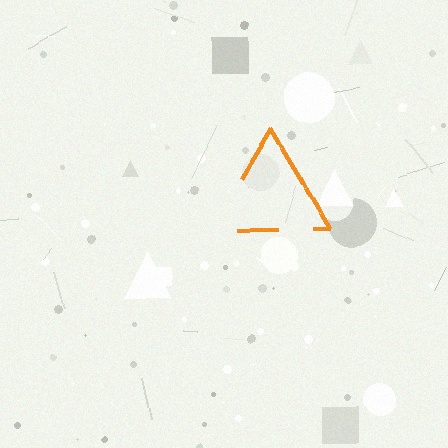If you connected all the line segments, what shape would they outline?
They would outline a triangle.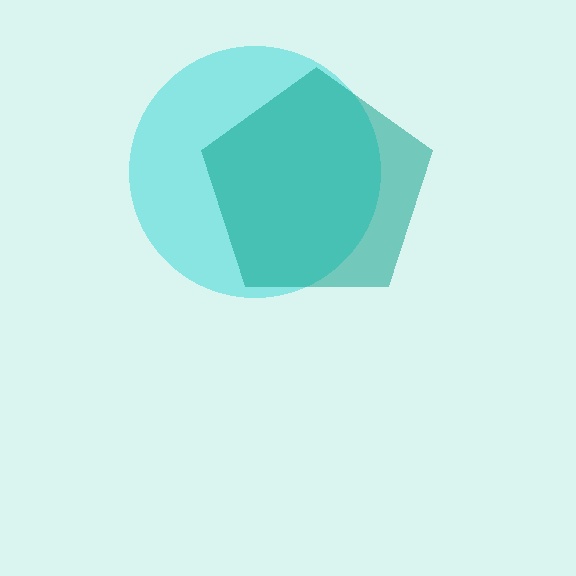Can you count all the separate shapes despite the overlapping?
Yes, there are 2 separate shapes.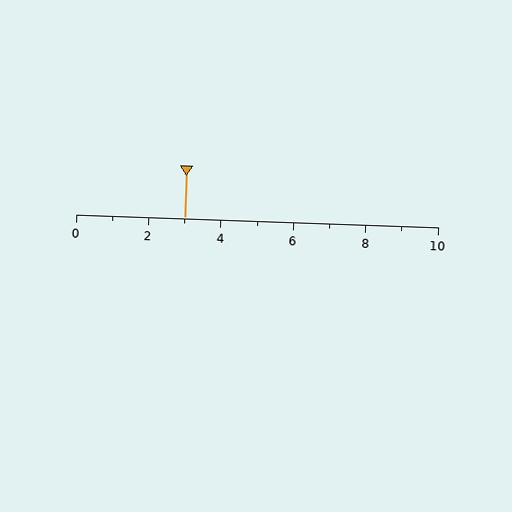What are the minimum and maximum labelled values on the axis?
The axis runs from 0 to 10.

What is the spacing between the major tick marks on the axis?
The major ticks are spaced 2 apart.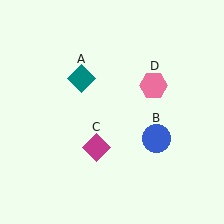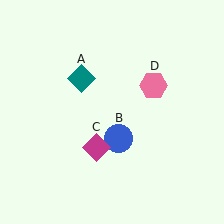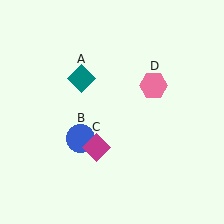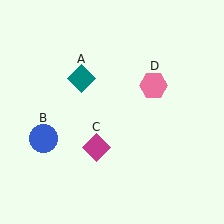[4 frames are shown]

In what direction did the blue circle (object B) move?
The blue circle (object B) moved left.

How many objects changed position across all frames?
1 object changed position: blue circle (object B).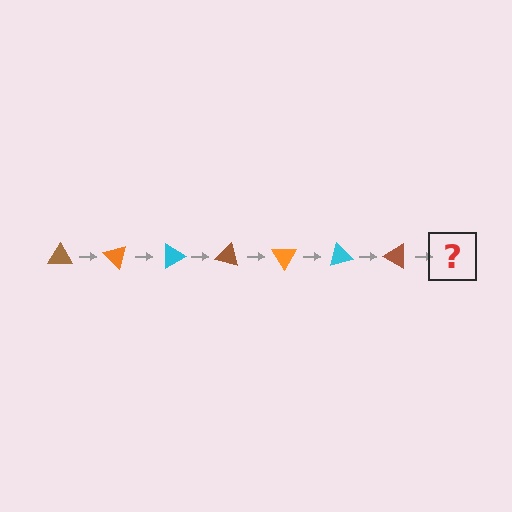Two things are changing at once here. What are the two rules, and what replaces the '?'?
The two rules are that it rotates 45 degrees each step and the color cycles through brown, orange, and cyan. The '?' should be an orange triangle, rotated 315 degrees from the start.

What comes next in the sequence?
The next element should be an orange triangle, rotated 315 degrees from the start.